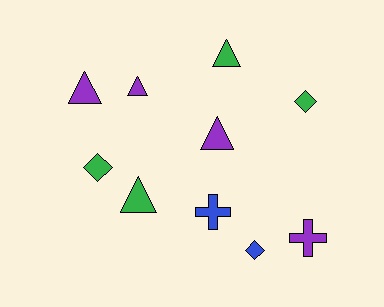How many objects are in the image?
There are 10 objects.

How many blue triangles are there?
There are no blue triangles.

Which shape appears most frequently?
Triangle, with 5 objects.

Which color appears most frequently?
Green, with 4 objects.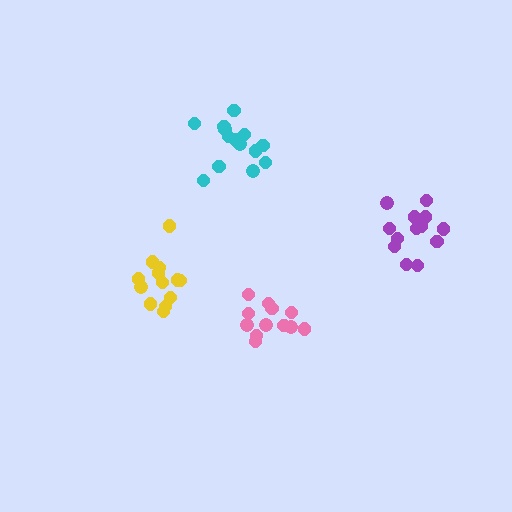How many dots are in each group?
Group 1: 13 dots, Group 2: 14 dots, Group 3: 12 dots, Group 4: 14 dots (53 total).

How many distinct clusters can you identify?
There are 4 distinct clusters.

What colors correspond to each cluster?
The clusters are colored: yellow, purple, pink, cyan.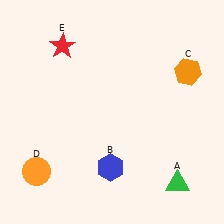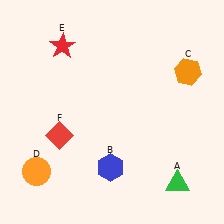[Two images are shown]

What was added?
A red diamond (F) was added in Image 2.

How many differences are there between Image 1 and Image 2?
There is 1 difference between the two images.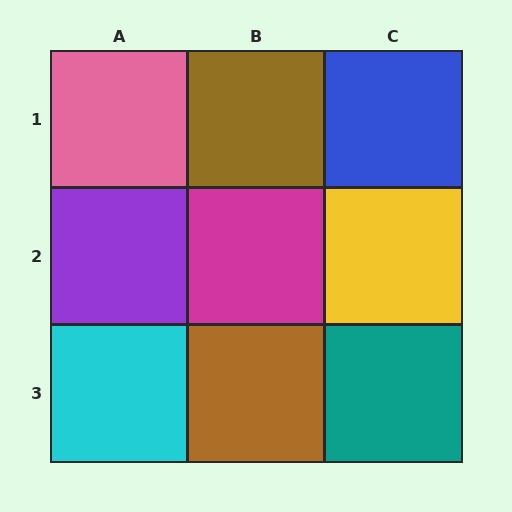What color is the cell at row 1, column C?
Blue.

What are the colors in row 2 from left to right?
Purple, magenta, yellow.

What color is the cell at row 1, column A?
Pink.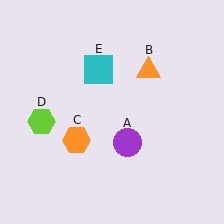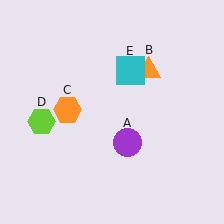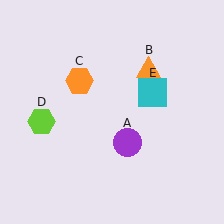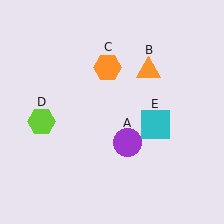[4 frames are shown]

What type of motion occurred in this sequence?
The orange hexagon (object C), cyan square (object E) rotated clockwise around the center of the scene.